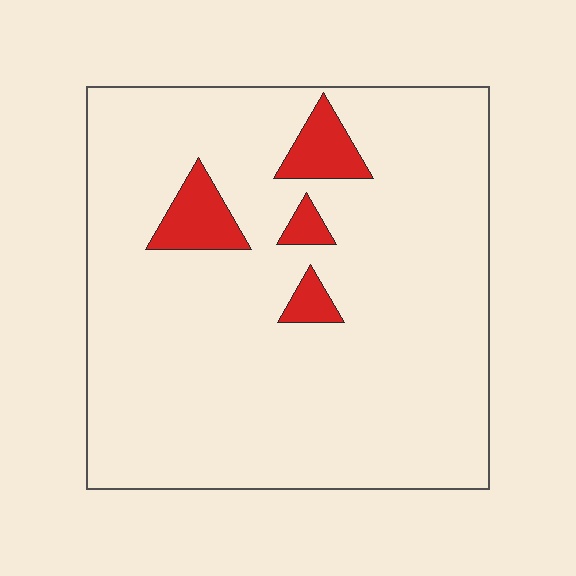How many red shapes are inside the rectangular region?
4.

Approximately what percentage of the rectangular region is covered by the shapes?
Approximately 10%.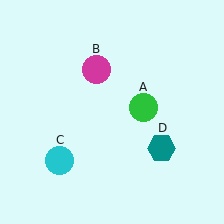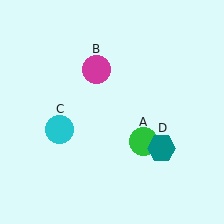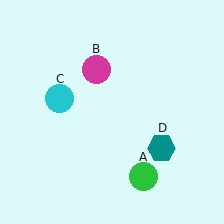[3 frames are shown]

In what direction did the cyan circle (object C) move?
The cyan circle (object C) moved up.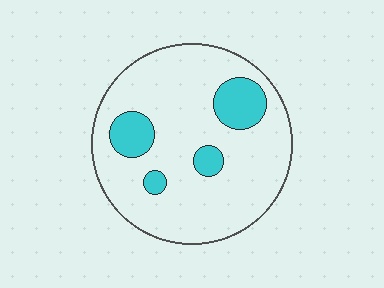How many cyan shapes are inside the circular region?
4.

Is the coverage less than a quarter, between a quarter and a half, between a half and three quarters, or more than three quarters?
Less than a quarter.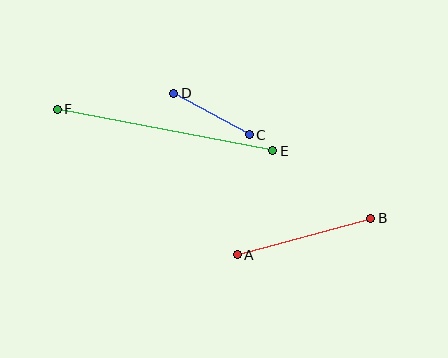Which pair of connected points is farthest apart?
Points E and F are farthest apart.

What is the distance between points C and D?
The distance is approximately 86 pixels.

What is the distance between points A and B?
The distance is approximately 138 pixels.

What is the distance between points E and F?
The distance is approximately 219 pixels.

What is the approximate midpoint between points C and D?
The midpoint is at approximately (212, 114) pixels.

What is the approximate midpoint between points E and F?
The midpoint is at approximately (165, 130) pixels.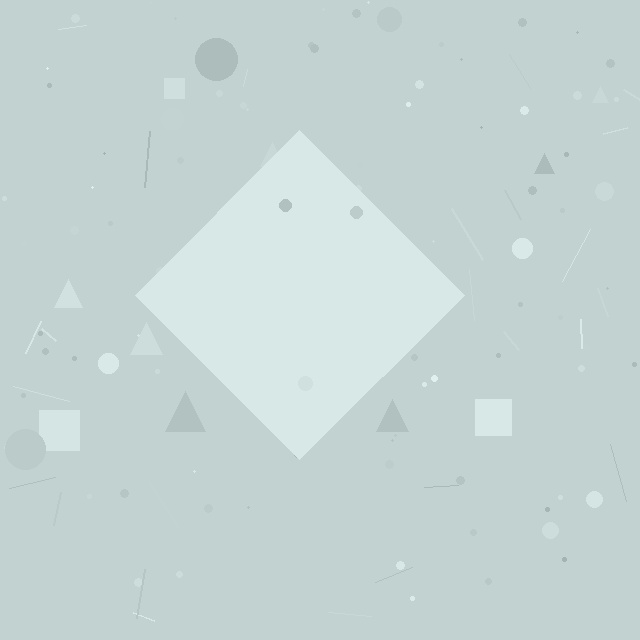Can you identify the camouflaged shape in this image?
The camouflaged shape is a diamond.